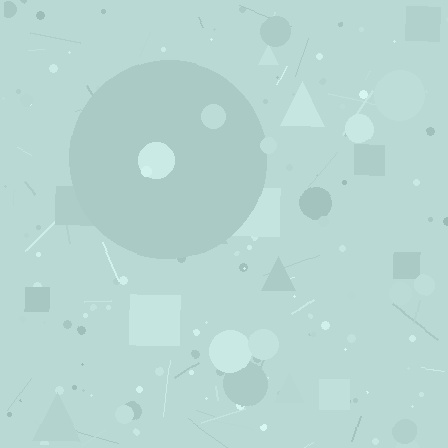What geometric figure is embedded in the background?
A circle is embedded in the background.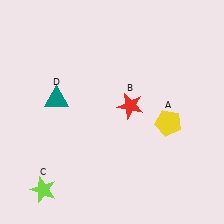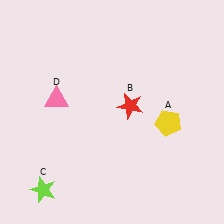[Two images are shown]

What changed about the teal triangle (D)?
In Image 1, D is teal. In Image 2, it changed to pink.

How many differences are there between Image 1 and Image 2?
There is 1 difference between the two images.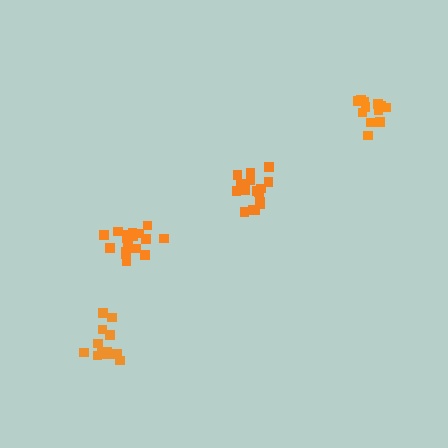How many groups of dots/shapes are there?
There are 4 groups.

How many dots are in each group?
Group 1: 17 dots, Group 2: 12 dots, Group 3: 17 dots, Group 4: 12 dots (58 total).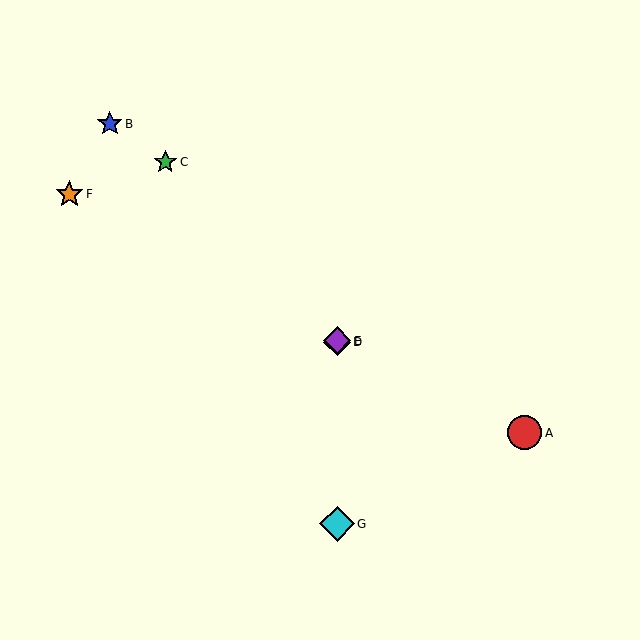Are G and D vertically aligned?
Yes, both are at x≈337.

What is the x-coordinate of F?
Object F is at x≈69.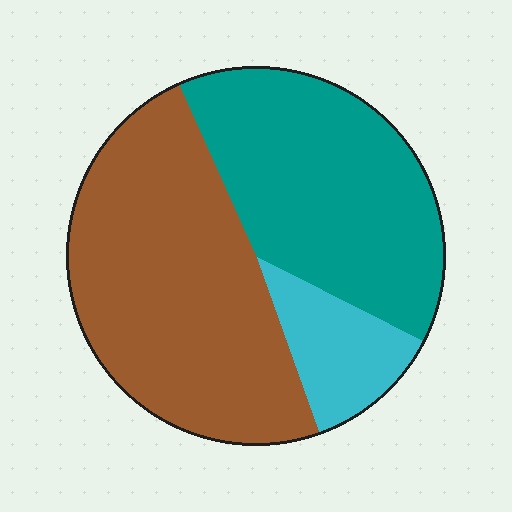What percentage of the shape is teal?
Teal takes up about two fifths (2/5) of the shape.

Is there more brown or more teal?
Brown.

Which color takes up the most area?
Brown, at roughly 50%.